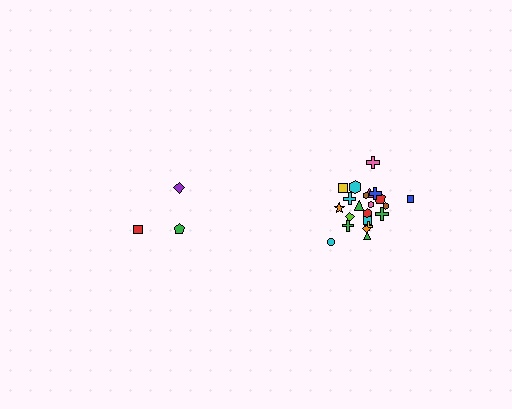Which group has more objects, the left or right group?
The right group.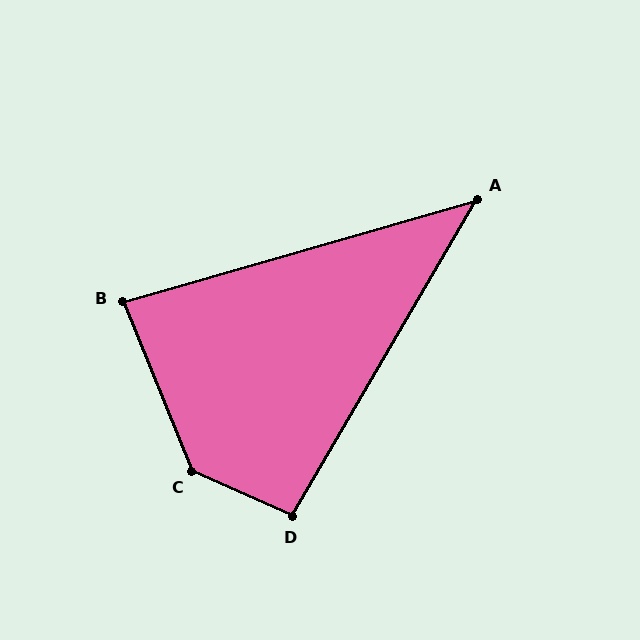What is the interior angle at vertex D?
Approximately 96 degrees (obtuse).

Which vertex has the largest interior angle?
C, at approximately 136 degrees.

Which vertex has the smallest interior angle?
A, at approximately 44 degrees.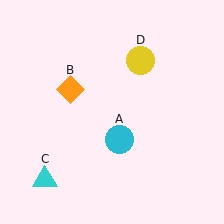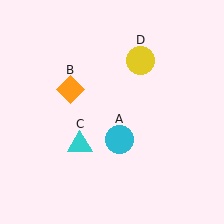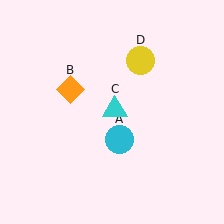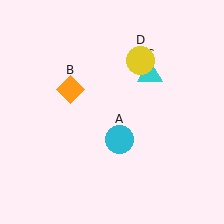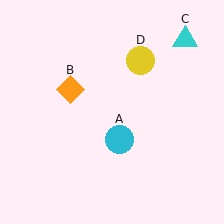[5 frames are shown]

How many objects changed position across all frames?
1 object changed position: cyan triangle (object C).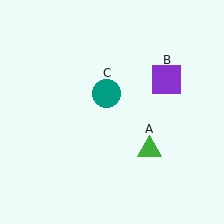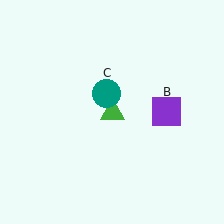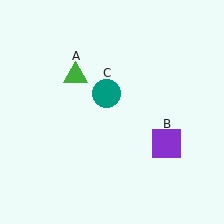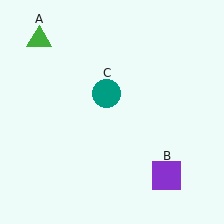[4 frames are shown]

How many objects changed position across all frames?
2 objects changed position: green triangle (object A), purple square (object B).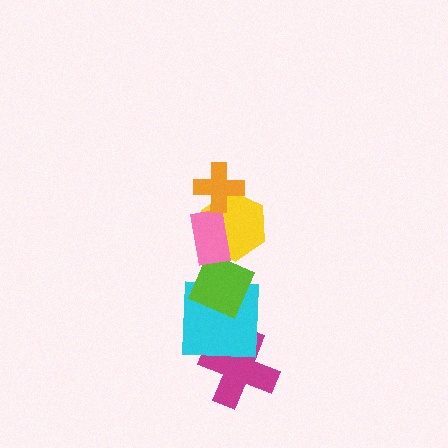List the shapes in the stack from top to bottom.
From top to bottom: the orange cross, the pink rectangle, the yellow hexagon, the lime diamond, the cyan square, the magenta cross.